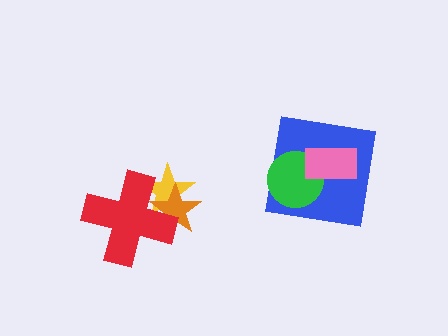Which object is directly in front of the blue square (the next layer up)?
The green circle is directly in front of the blue square.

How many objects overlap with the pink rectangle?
2 objects overlap with the pink rectangle.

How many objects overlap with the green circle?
2 objects overlap with the green circle.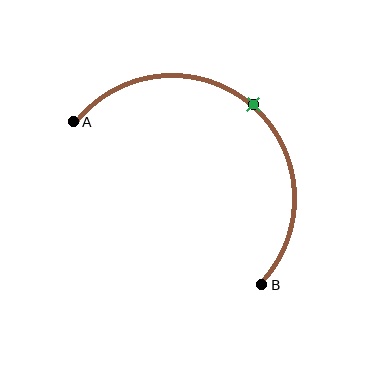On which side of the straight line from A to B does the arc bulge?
The arc bulges above and to the right of the straight line connecting A and B.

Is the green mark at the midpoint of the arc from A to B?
Yes. The green mark lies on the arc at equal arc-length from both A and B — it is the arc midpoint.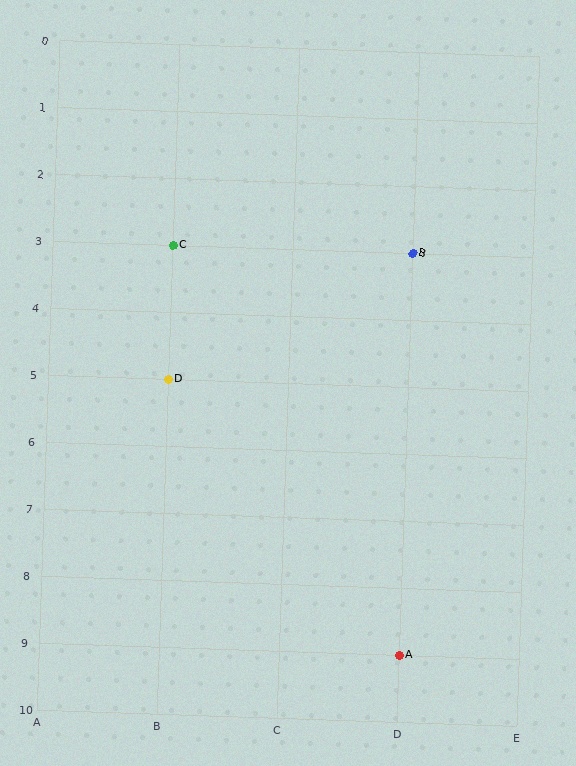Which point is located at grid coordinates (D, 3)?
Point B is at (D, 3).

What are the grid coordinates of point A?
Point A is at grid coordinates (D, 9).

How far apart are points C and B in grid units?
Points C and B are 2 columns apart.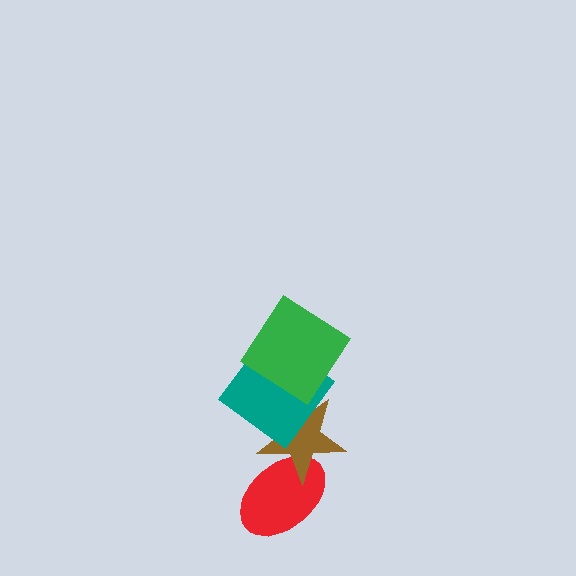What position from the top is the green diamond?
The green diamond is 1st from the top.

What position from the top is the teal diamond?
The teal diamond is 2nd from the top.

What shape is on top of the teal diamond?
The green diamond is on top of the teal diamond.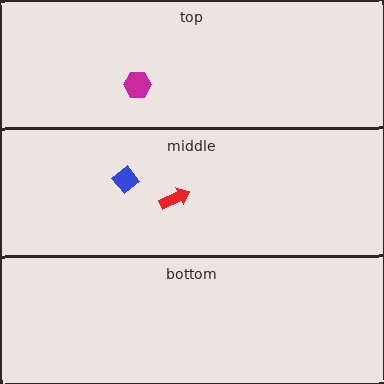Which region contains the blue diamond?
The middle region.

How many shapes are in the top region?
1.